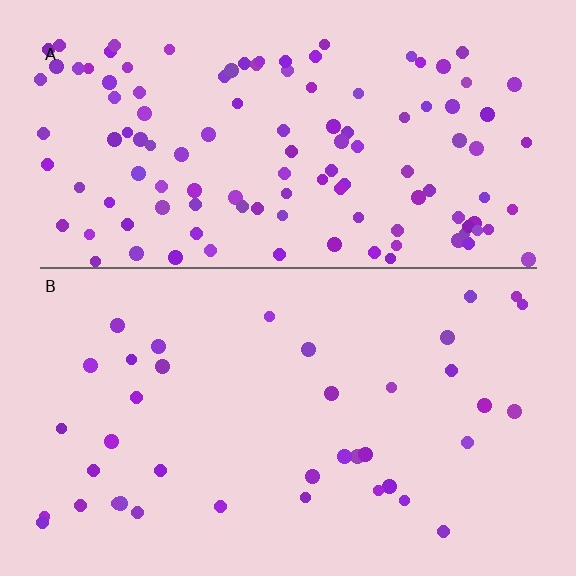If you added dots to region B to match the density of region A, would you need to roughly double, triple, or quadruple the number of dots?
Approximately triple.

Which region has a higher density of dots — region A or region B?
A (the top).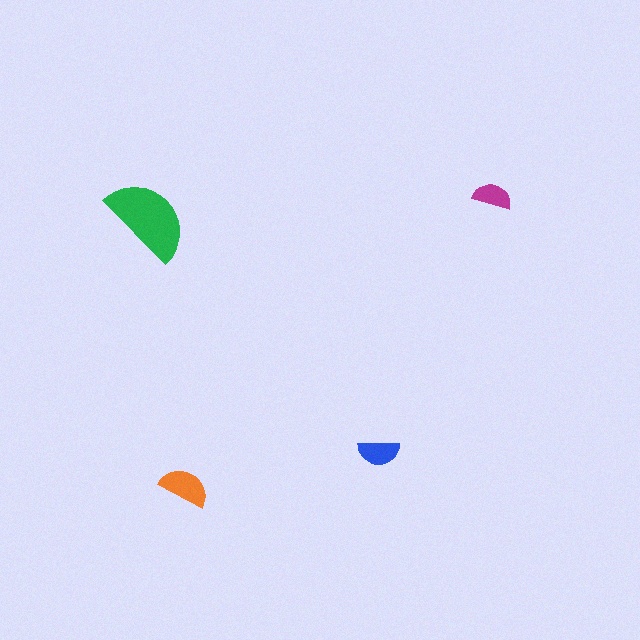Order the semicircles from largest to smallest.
the green one, the orange one, the blue one, the magenta one.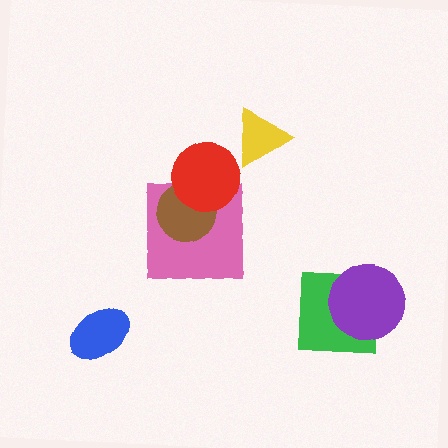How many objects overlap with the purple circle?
1 object overlaps with the purple circle.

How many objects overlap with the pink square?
2 objects overlap with the pink square.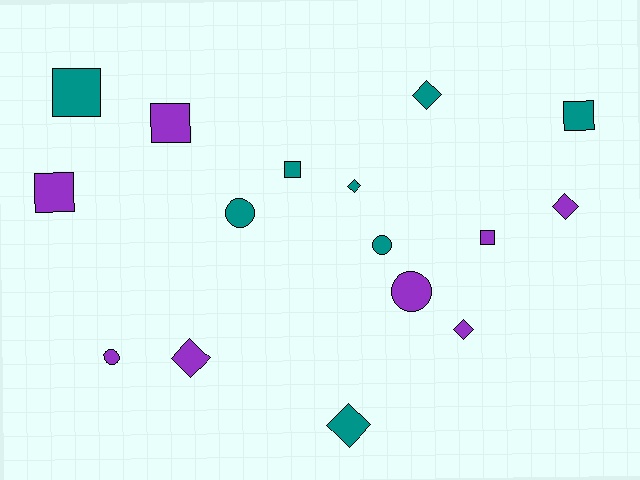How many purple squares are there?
There are 3 purple squares.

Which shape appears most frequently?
Diamond, with 6 objects.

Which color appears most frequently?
Teal, with 8 objects.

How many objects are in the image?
There are 16 objects.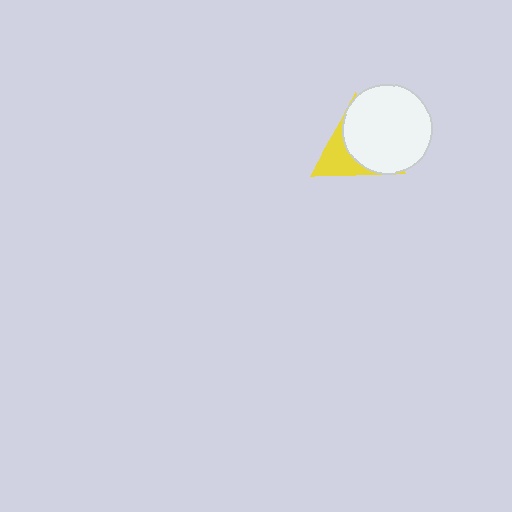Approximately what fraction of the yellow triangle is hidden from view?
Roughly 64% of the yellow triangle is hidden behind the white circle.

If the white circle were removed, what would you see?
You would see the complete yellow triangle.